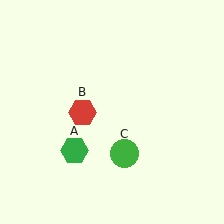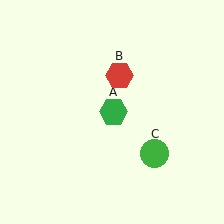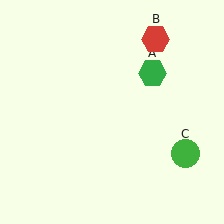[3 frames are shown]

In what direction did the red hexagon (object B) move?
The red hexagon (object B) moved up and to the right.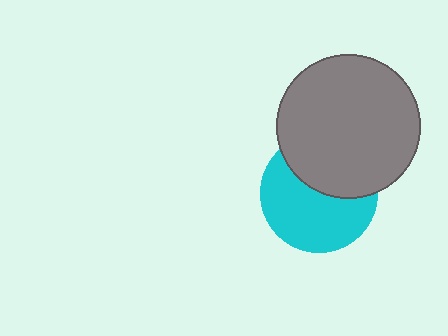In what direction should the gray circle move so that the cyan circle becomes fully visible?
The gray circle should move up. That is the shortest direction to clear the overlap and leave the cyan circle fully visible.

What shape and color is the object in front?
The object in front is a gray circle.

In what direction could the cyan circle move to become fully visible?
The cyan circle could move down. That would shift it out from behind the gray circle entirely.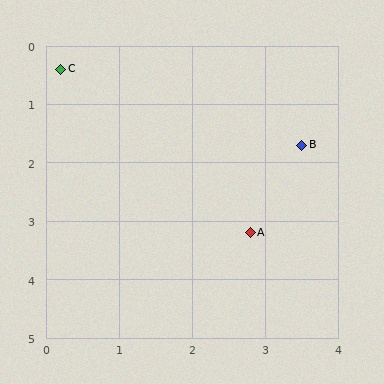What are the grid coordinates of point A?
Point A is at approximately (2.8, 3.2).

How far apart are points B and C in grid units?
Points B and C are about 3.5 grid units apart.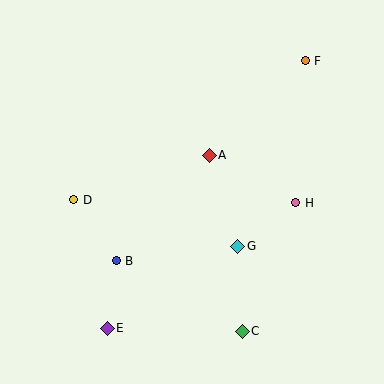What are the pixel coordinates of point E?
Point E is at (107, 329).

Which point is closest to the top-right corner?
Point F is closest to the top-right corner.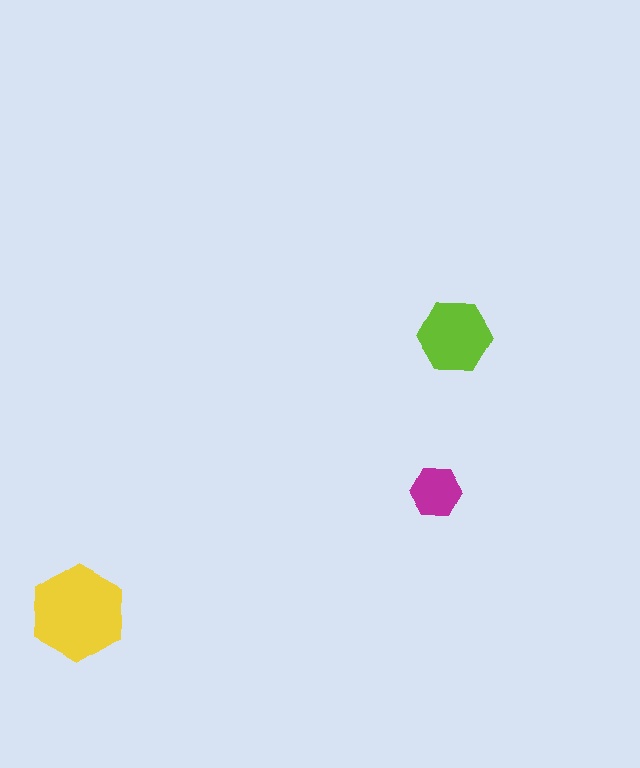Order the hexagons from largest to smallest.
the yellow one, the lime one, the magenta one.